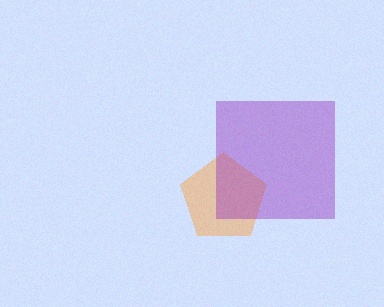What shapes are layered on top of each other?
The layered shapes are: an orange pentagon, a purple square.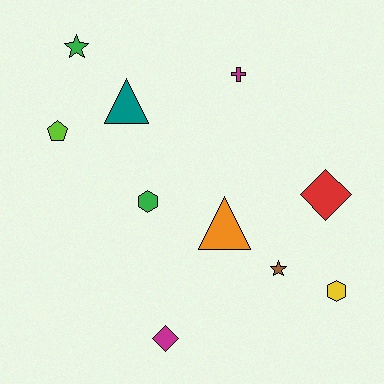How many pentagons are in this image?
There is 1 pentagon.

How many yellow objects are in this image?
There is 1 yellow object.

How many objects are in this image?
There are 10 objects.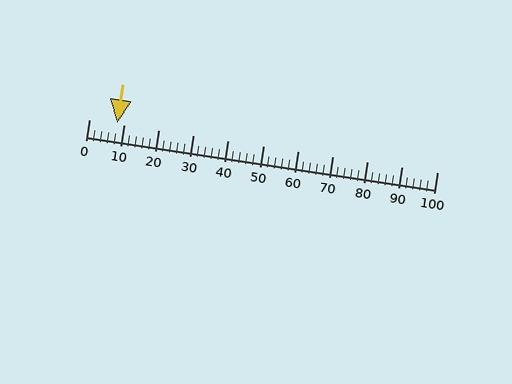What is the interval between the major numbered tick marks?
The major tick marks are spaced 10 units apart.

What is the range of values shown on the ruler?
The ruler shows values from 0 to 100.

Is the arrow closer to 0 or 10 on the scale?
The arrow is closer to 10.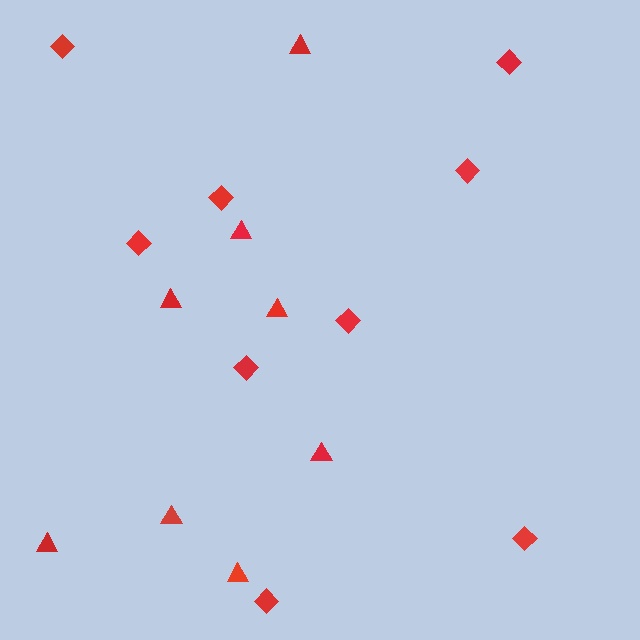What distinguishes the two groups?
There are 2 groups: one group of diamonds (9) and one group of triangles (8).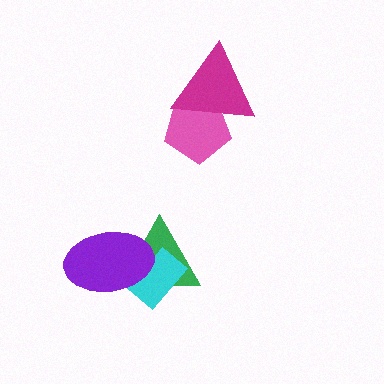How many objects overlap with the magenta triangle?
1 object overlaps with the magenta triangle.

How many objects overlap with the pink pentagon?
1 object overlaps with the pink pentagon.